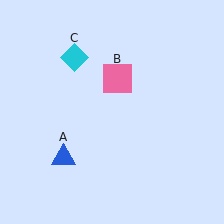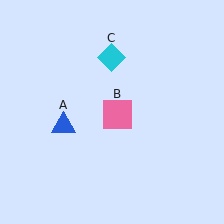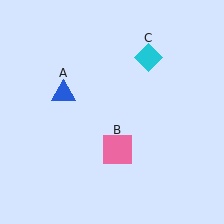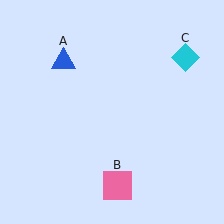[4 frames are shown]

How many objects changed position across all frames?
3 objects changed position: blue triangle (object A), pink square (object B), cyan diamond (object C).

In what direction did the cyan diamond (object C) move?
The cyan diamond (object C) moved right.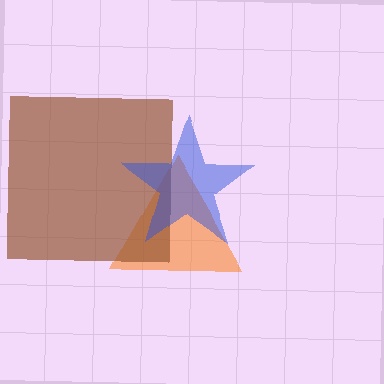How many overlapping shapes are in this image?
There are 3 overlapping shapes in the image.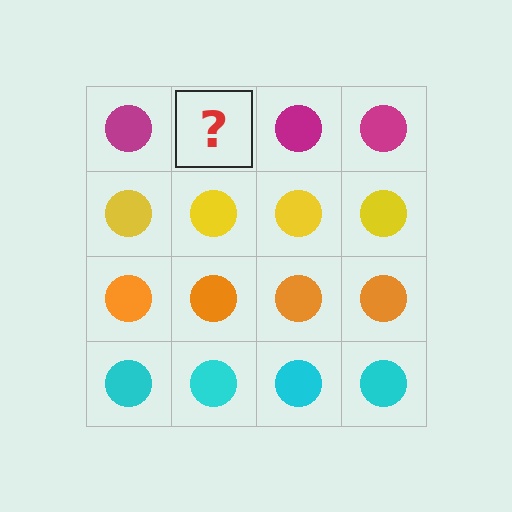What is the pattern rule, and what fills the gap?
The rule is that each row has a consistent color. The gap should be filled with a magenta circle.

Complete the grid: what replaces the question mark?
The question mark should be replaced with a magenta circle.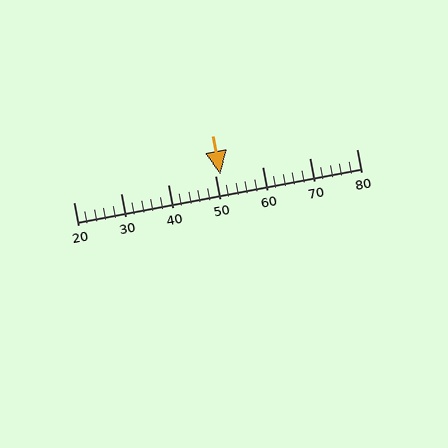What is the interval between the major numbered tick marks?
The major tick marks are spaced 10 units apart.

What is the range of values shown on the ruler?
The ruler shows values from 20 to 80.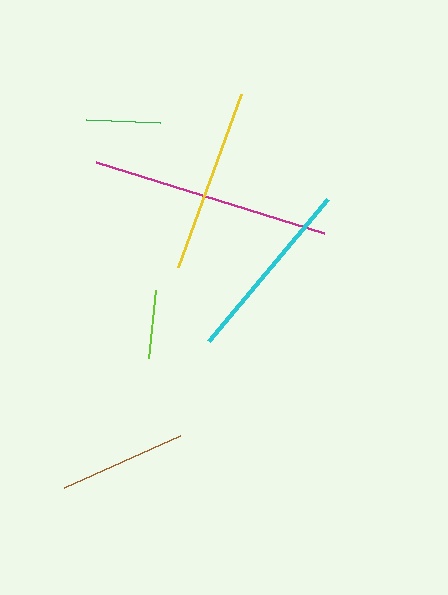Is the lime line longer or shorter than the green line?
The green line is longer than the lime line.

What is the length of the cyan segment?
The cyan segment is approximately 185 pixels long.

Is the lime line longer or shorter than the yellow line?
The yellow line is longer than the lime line.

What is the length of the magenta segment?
The magenta segment is approximately 238 pixels long.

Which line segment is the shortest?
The lime line is the shortest at approximately 68 pixels.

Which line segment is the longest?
The magenta line is the longest at approximately 238 pixels.